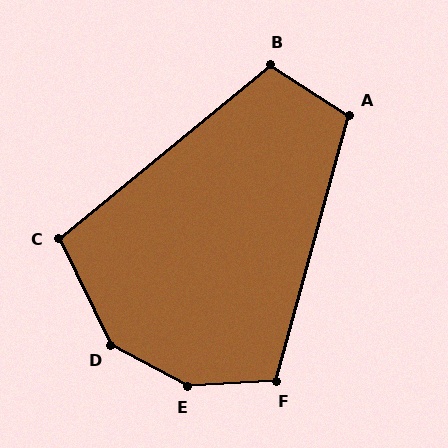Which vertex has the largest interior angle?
E, at approximately 149 degrees.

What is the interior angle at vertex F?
Approximately 108 degrees (obtuse).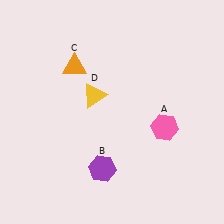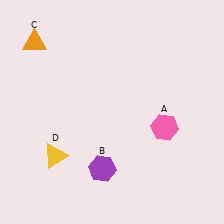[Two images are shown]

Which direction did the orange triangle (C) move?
The orange triangle (C) moved left.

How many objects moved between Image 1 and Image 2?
2 objects moved between the two images.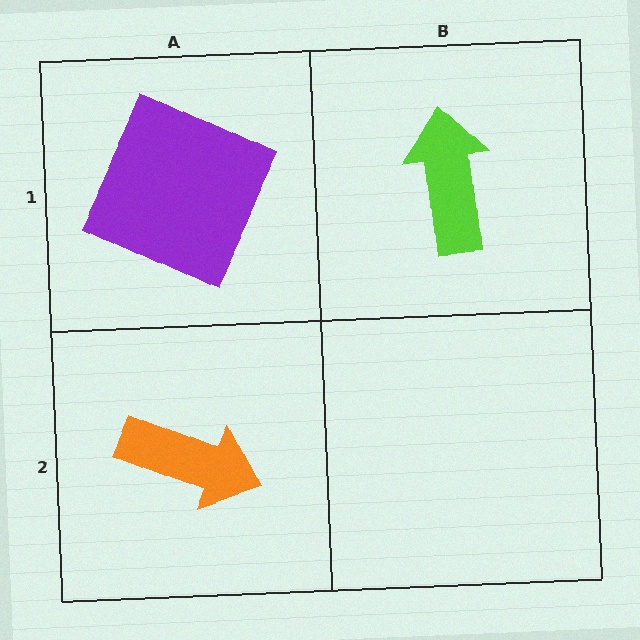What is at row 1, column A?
A purple square.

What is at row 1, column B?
A lime arrow.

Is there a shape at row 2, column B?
No, that cell is empty.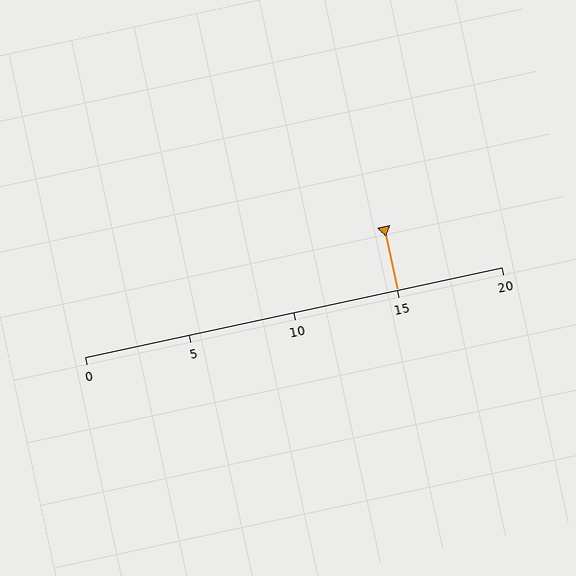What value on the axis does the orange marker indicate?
The marker indicates approximately 15.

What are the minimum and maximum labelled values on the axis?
The axis runs from 0 to 20.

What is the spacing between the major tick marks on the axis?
The major ticks are spaced 5 apart.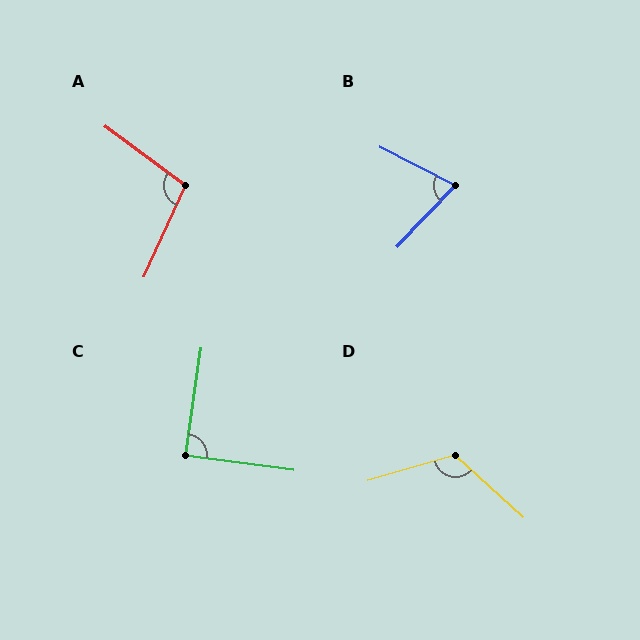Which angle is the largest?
D, at approximately 121 degrees.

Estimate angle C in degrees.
Approximately 90 degrees.